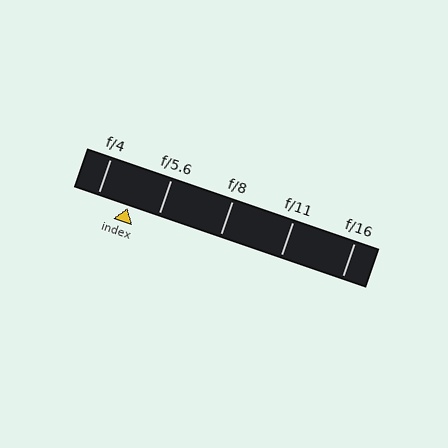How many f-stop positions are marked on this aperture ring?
There are 5 f-stop positions marked.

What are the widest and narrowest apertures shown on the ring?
The widest aperture shown is f/4 and the narrowest is f/16.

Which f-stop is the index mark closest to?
The index mark is closest to f/4.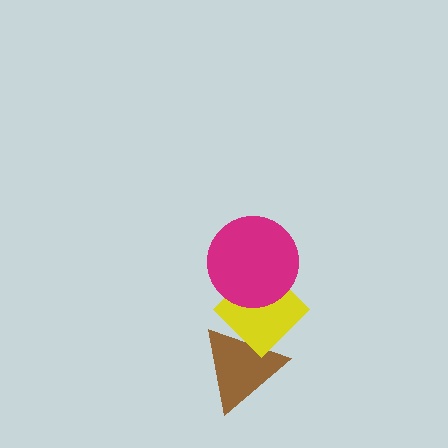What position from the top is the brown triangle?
The brown triangle is 3rd from the top.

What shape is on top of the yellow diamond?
The magenta circle is on top of the yellow diamond.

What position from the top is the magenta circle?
The magenta circle is 1st from the top.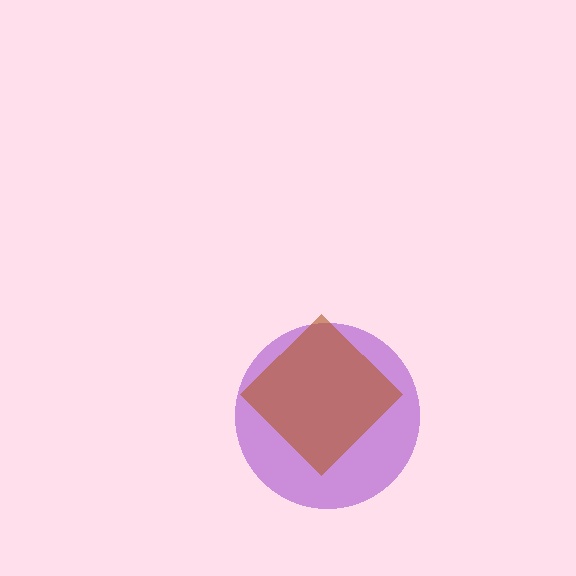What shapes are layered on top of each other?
The layered shapes are: a purple circle, a brown diamond.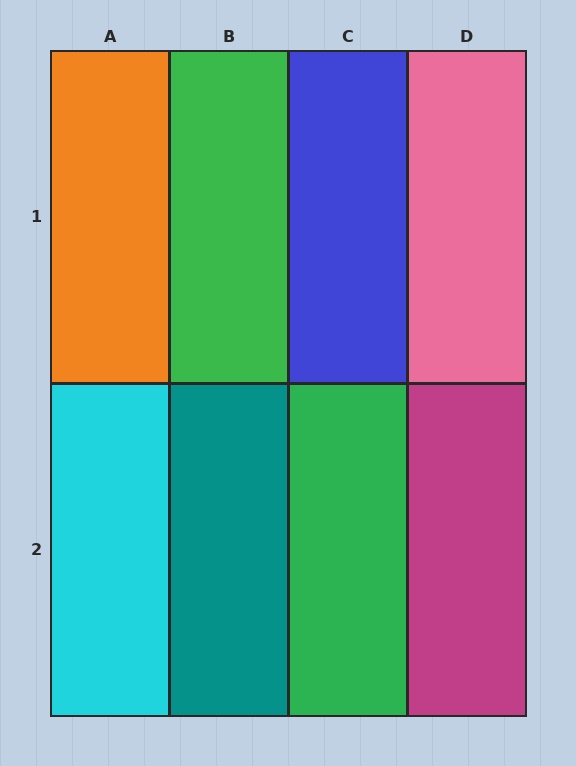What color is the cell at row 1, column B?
Green.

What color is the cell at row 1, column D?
Pink.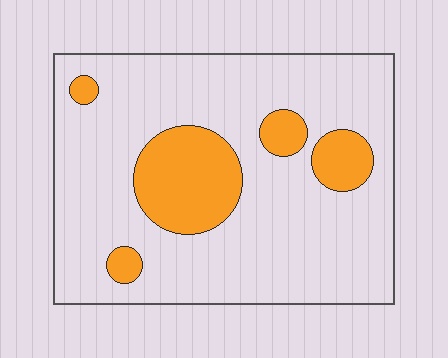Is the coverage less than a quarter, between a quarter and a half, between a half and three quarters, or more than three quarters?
Less than a quarter.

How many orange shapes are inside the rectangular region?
5.